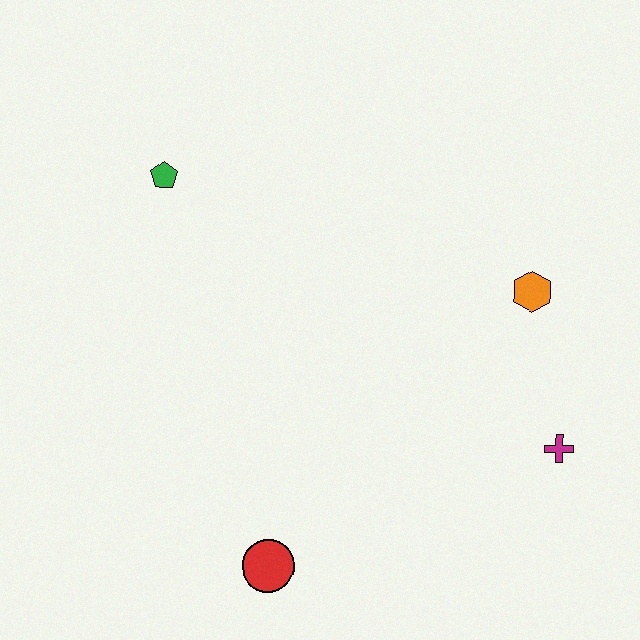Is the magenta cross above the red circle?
Yes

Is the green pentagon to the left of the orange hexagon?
Yes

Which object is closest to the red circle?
The magenta cross is closest to the red circle.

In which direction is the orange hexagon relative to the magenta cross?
The orange hexagon is above the magenta cross.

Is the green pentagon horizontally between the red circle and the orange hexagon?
No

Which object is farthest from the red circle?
The green pentagon is farthest from the red circle.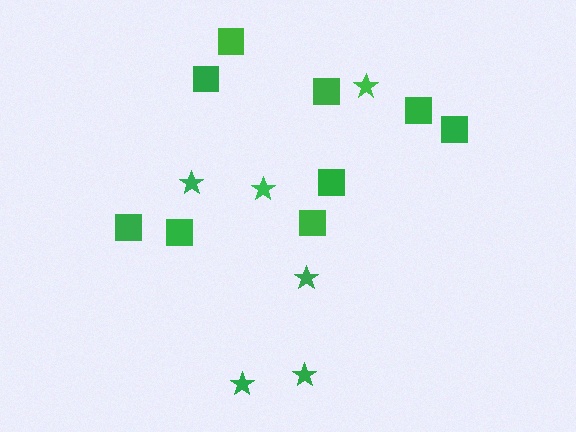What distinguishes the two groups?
There are 2 groups: one group of stars (6) and one group of squares (9).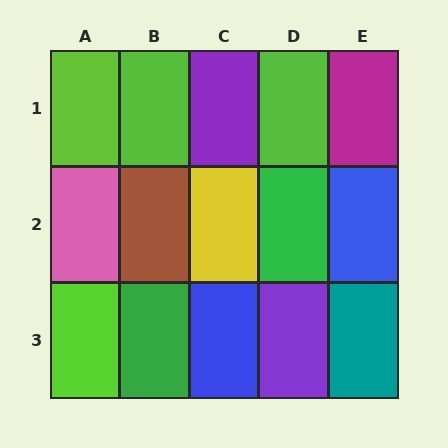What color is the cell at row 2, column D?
Green.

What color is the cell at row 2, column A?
Pink.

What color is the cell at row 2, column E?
Blue.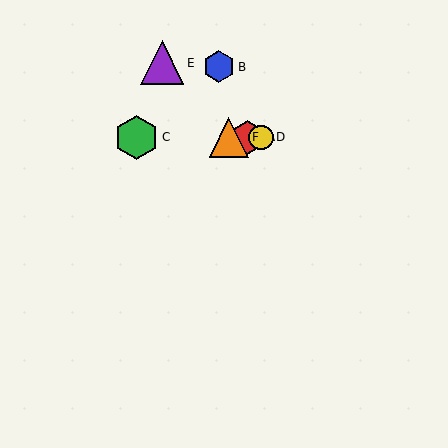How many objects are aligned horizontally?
4 objects (A, C, D, F) are aligned horizontally.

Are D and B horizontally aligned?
No, D is at y≈137 and B is at y≈67.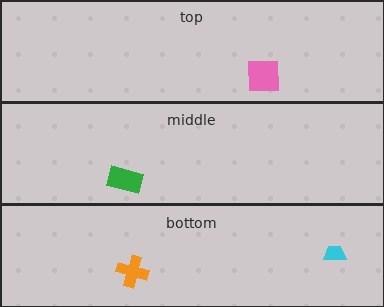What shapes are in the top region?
The pink square.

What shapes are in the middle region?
The green rectangle.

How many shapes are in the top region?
1.